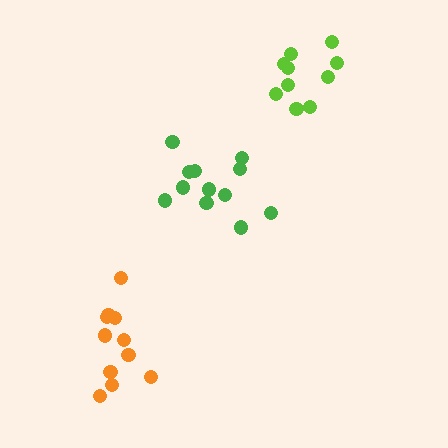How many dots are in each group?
Group 1: 11 dots, Group 2: 12 dots, Group 3: 10 dots (33 total).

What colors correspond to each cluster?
The clusters are colored: orange, green, lime.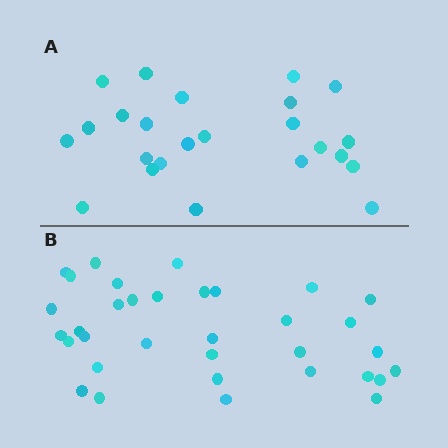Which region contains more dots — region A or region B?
Region B (the bottom region) has more dots.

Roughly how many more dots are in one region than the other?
Region B has roughly 10 or so more dots than region A.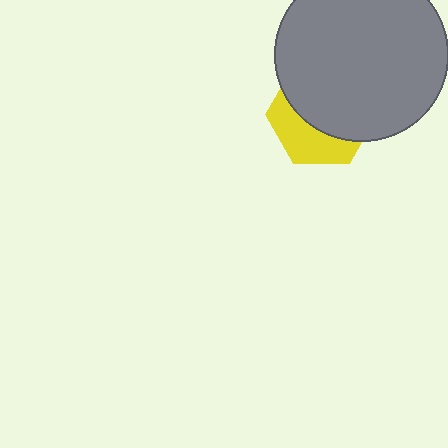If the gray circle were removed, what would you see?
You would see the complete yellow hexagon.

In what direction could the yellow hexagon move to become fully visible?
The yellow hexagon could move down. That would shift it out from behind the gray circle entirely.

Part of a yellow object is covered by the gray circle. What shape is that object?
It is a hexagon.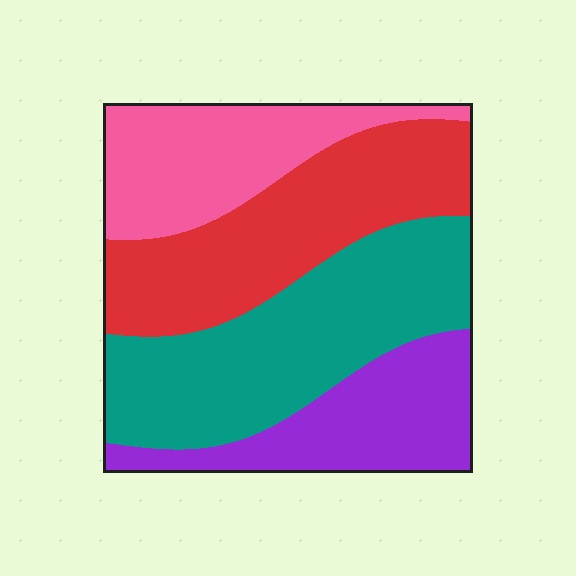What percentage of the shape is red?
Red covers roughly 30% of the shape.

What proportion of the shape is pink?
Pink takes up less than a quarter of the shape.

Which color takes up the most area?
Teal, at roughly 35%.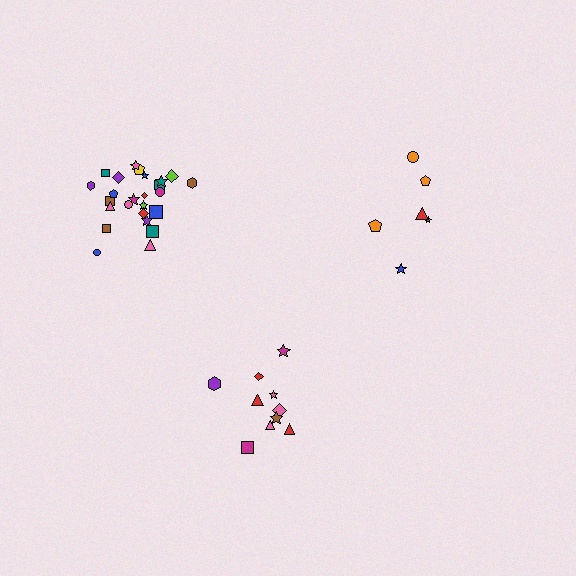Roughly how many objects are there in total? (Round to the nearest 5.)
Roughly 40 objects in total.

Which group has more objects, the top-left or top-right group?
The top-left group.